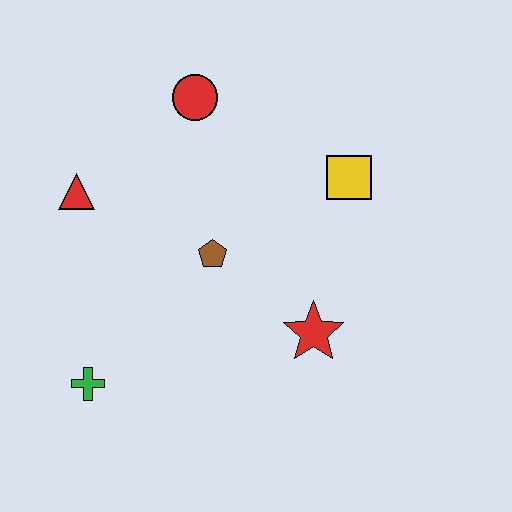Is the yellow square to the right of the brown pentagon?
Yes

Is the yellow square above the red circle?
No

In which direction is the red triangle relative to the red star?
The red triangle is to the left of the red star.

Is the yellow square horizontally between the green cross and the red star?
No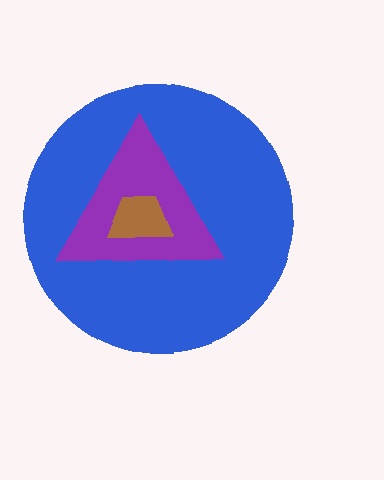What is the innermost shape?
The brown trapezoid.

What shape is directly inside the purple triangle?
The brown trapezoid.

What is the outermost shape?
The blue circle.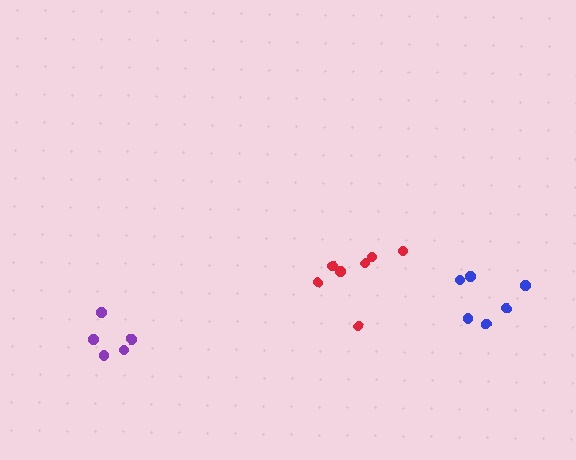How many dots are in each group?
Group 1: 7 dots, Group 2: 6 dots, Group 3: 5 dots (18 total).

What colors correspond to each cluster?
The clusters are colored: red, blue, purple.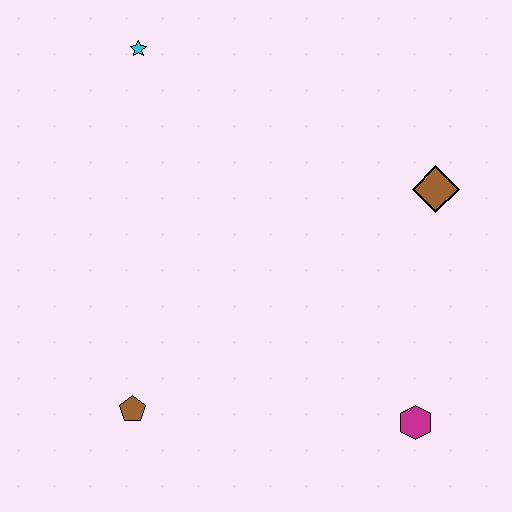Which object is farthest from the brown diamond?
The brown pentagon is farthest from the brown diamond.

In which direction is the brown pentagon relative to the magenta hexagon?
The brown pentagon is to the left of the magenta hexagon.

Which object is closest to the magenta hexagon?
The brown diamond is closest to the magenta hexagon.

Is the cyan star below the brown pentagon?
No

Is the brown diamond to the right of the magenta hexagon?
Yes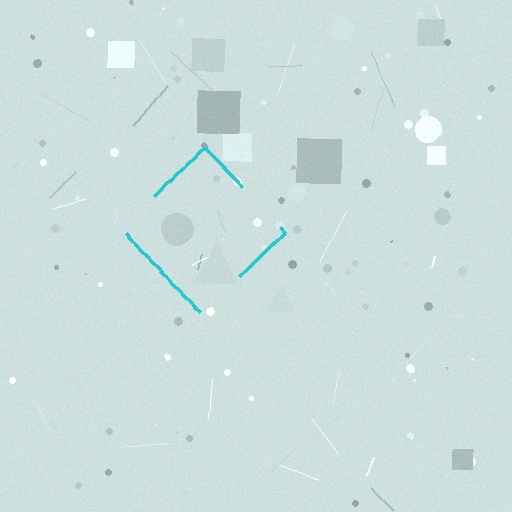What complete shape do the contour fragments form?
The contour fragments form a diamond.